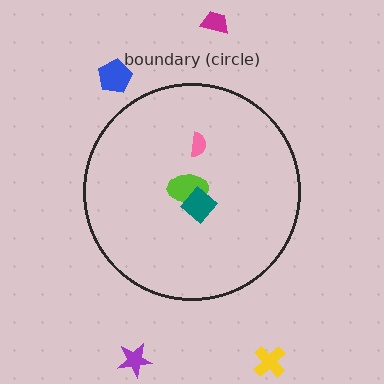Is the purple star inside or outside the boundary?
Outside.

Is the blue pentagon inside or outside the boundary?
Outside.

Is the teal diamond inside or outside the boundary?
Inside.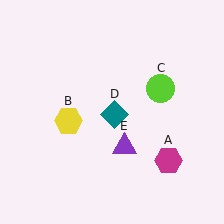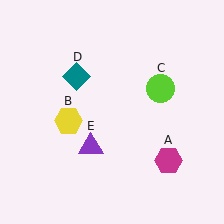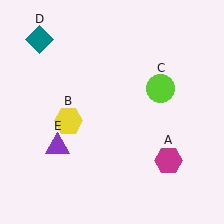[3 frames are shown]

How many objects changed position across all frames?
2 objects changed position: teal diamond (object D), purple triangle (object E).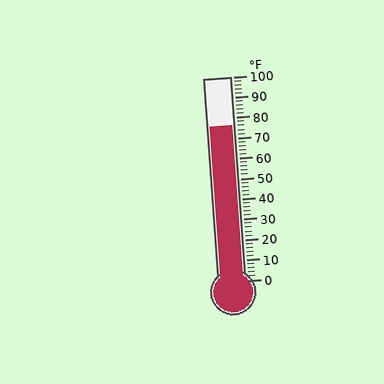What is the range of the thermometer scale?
The thermometer scale ranges from 0°F to 100°F.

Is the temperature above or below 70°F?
The temperature is above 70°F.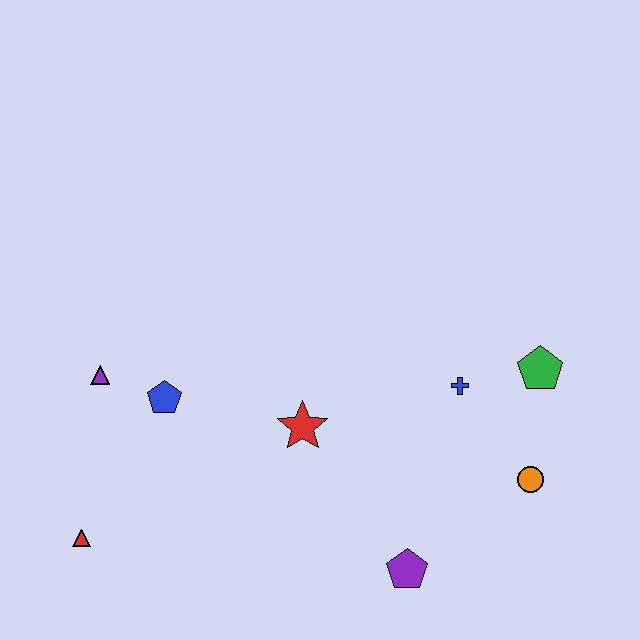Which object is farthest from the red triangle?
The green pentagon is farthest from the red triangle.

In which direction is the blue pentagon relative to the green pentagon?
The blue pentagon is to the left of the green pentagon.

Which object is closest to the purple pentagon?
The orange circle is closest to the purple pentagon.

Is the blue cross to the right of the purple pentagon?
Yes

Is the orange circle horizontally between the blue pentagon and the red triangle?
No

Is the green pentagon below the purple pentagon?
No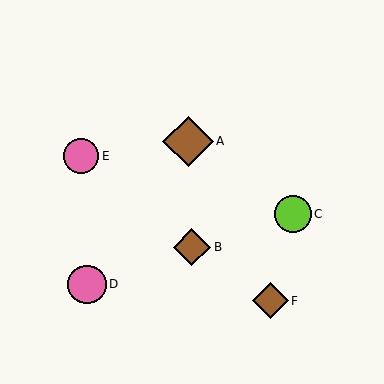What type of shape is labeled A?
Shape A is a brown diamond.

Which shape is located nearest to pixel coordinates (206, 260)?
The brown diamond (labeled B) at (192, 247) is nearest to that location.